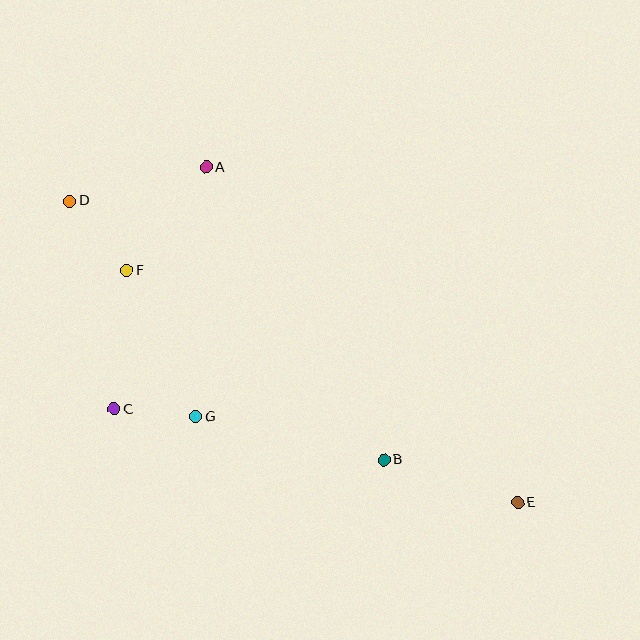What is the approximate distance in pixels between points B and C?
The distance between B and C is approximately 274 pixels.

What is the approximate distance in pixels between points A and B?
The distance between A and B is approximately 342 pixels.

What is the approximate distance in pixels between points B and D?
The distance between B and D is approximately 407 pixels.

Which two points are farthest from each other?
Points D and E are farthest from each other.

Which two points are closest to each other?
Points C and G are closest to each other.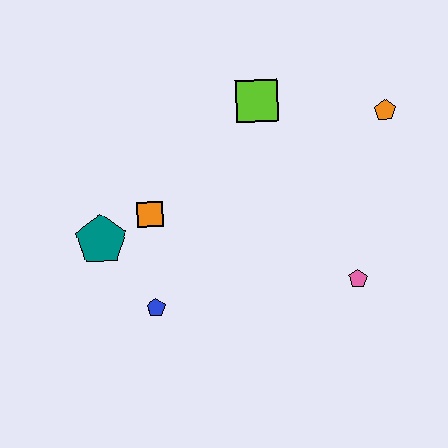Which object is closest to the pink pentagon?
The orange pentagon is closest to the pink pentagon.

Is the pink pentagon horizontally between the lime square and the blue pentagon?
No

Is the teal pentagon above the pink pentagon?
Yes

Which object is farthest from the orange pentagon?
The teal pentagon is farthest from the orange pentagon.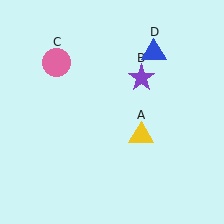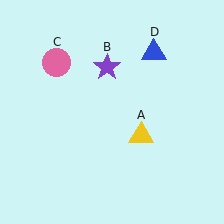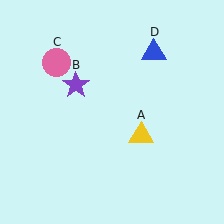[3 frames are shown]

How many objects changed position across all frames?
1 object changed position: purple star (object B).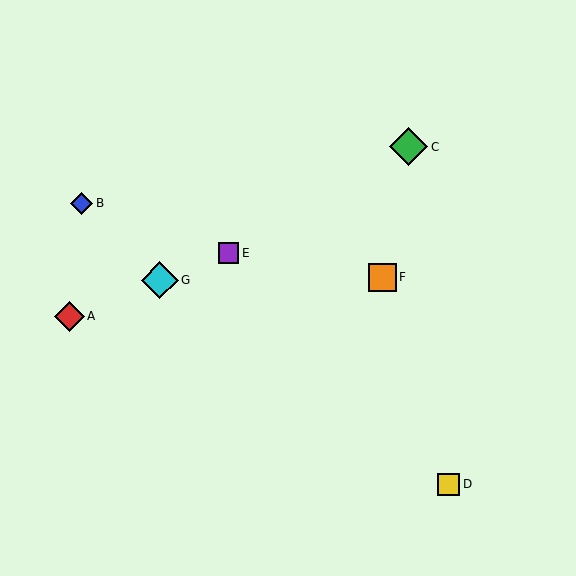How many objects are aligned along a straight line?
3 objects (A, E, G) are aligned along a straight line.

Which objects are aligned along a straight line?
Objects A, E, G are aligned along a straight line.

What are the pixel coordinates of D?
Object D is at (449, 484).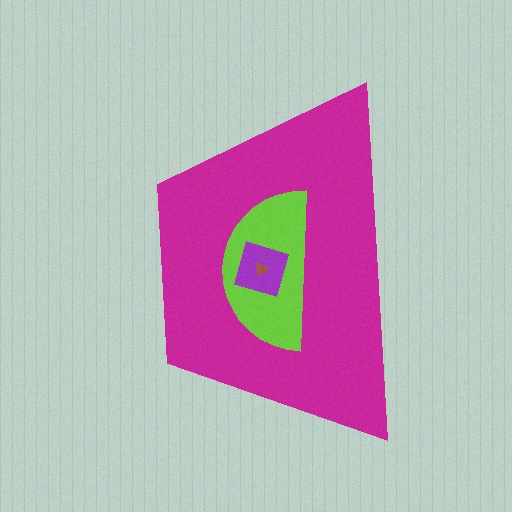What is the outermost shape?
The magenta trapezoid.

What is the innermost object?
The brown triangle.